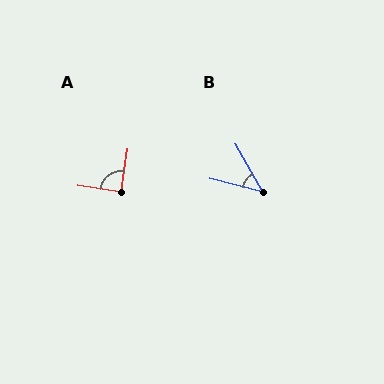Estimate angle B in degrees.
Approximately 47 degrees.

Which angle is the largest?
A, at approximately 90 degrees.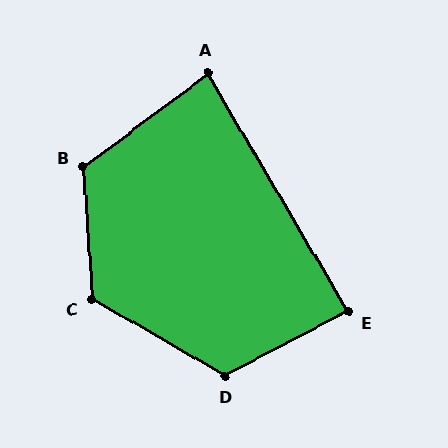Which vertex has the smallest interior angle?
A, at approximately 83 degrees.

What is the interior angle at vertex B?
Approximately 123 degrees (obtuse).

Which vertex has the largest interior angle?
C, at approximately 124 degrees.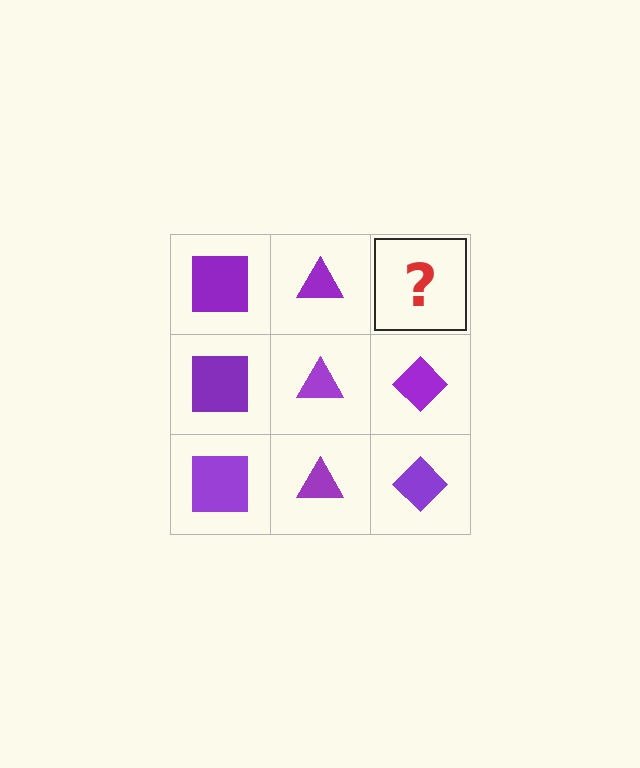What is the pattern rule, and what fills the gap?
The rule is that each column has a consistent shape. The gap should be filled with a purple diamond.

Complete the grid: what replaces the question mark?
The question mark should be replaced with a purple diamond.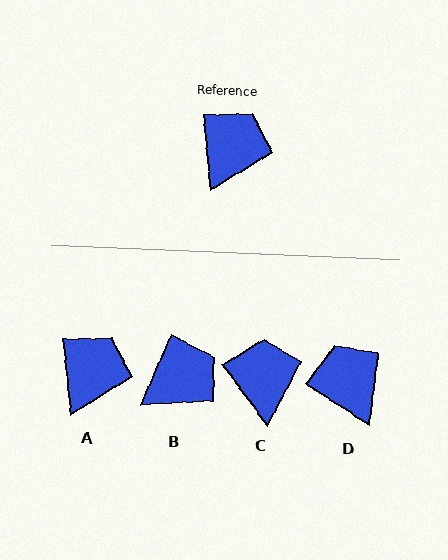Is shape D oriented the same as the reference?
No, it is off by about 52 degrees.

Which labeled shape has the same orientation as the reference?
A.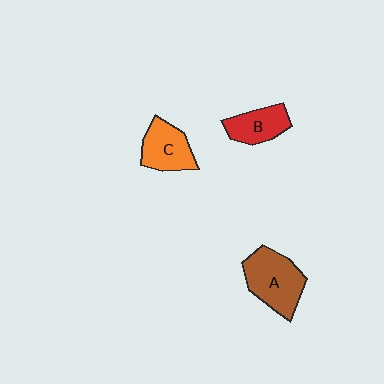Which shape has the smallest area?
Shape B (red).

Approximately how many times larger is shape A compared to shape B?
Approximately 1.5 times.